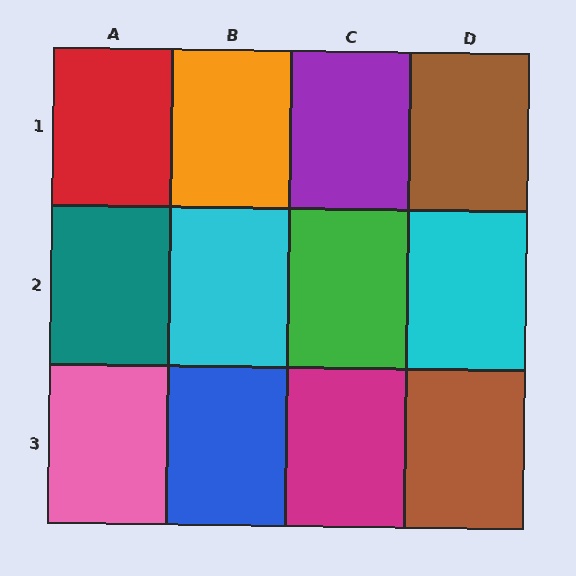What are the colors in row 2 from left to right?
Teal, cyan, green, cyan.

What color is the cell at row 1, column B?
Orange.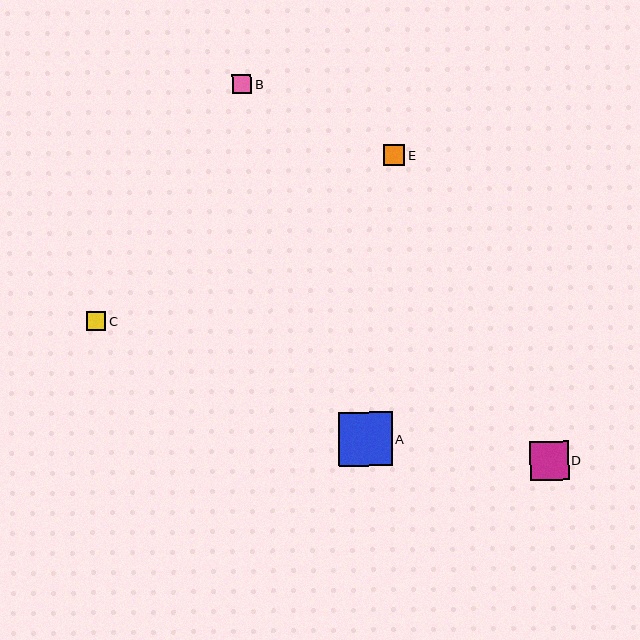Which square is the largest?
Square A is the largest with a size of approximately 53 pixels.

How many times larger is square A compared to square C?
Square A is approximately 2.8 times the size of square C.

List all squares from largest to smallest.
From largest to smallest: A, D, E, B, C.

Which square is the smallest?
Square C is the smallest with a size of approximately 19 pixels.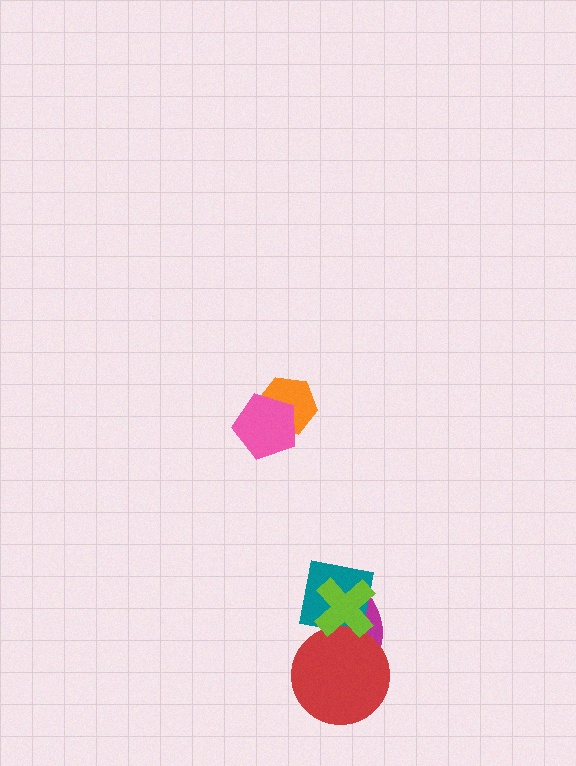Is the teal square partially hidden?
Yes, it is partially covered by another shape.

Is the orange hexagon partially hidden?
Yes, it is partially covered by another shape.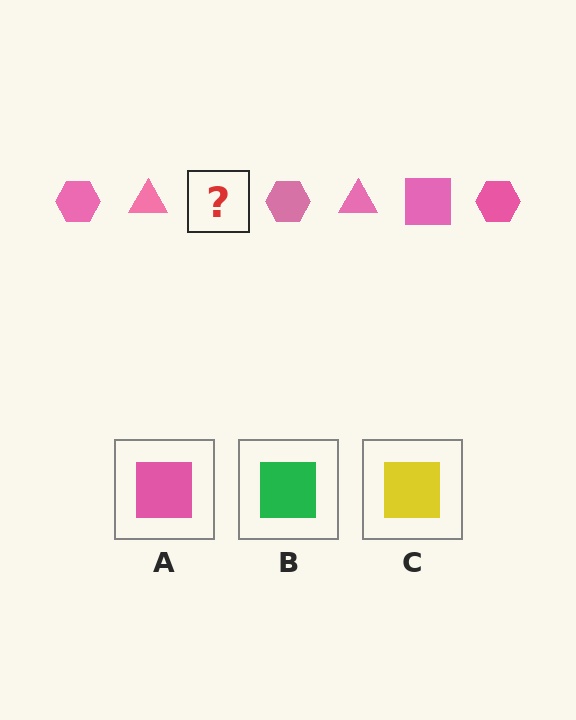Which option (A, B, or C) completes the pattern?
A.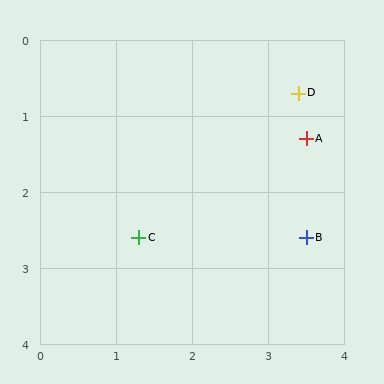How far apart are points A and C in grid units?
Points A and C are about 2.6 grid units apart.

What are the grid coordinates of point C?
Point C is at approximately (1.3, 2.6).